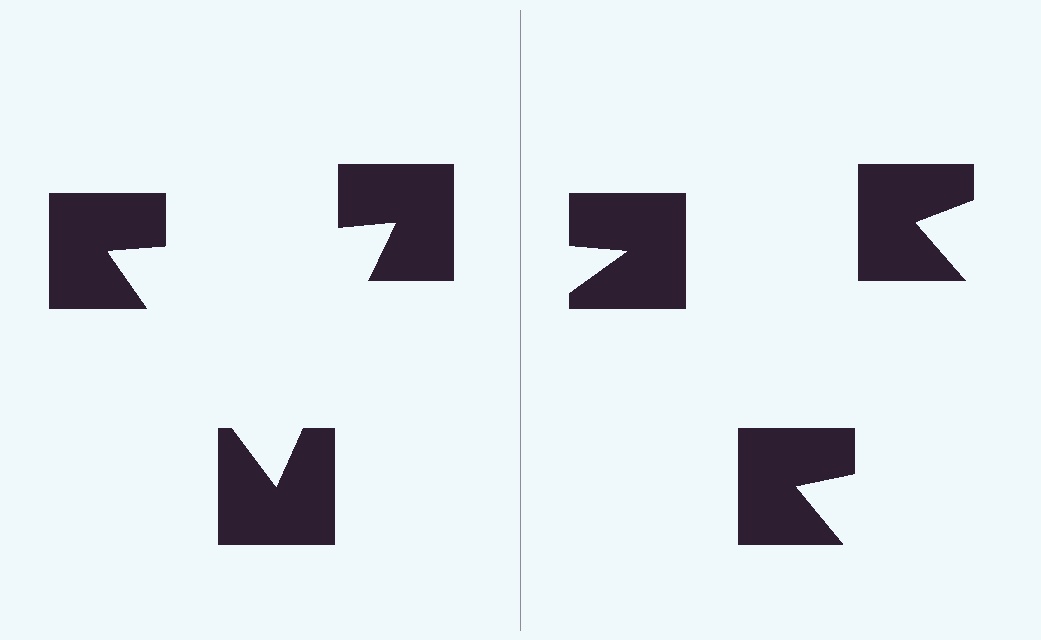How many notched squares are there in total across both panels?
6 — 3 on each side.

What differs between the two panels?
The notched squares are positioned identically on both sides; only the wedge orientations differ. On the left they align to a triangle; on the right they are misaligned.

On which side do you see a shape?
An illusory triangle appears on the left side. On the right side the wedge cuts are rotated, so no coherent shape forms.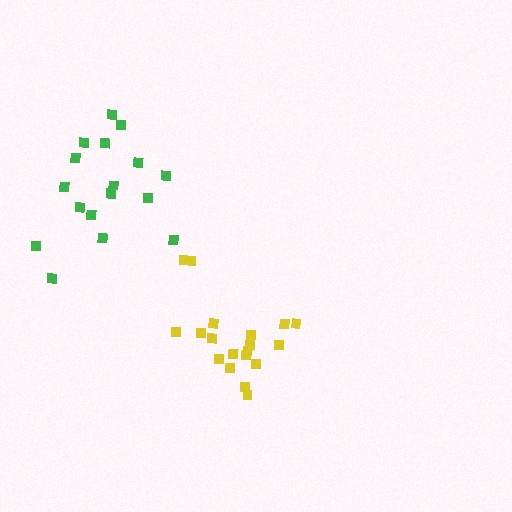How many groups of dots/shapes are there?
There are 2 groups.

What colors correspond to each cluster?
The clusters are colored: green, yellow.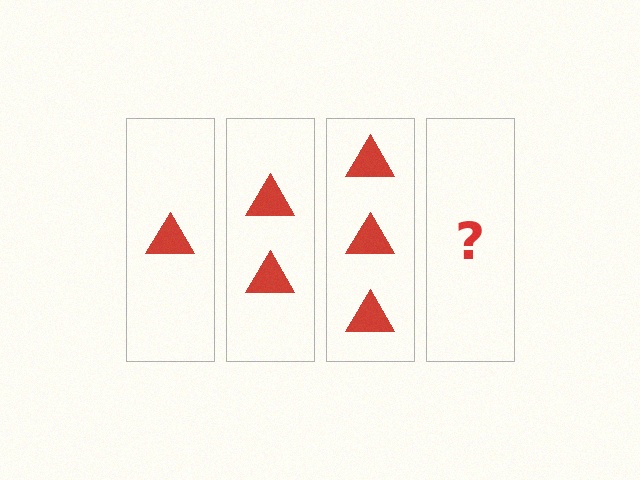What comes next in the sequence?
The next element should be 4 triangles.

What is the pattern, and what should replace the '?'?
The pattern is that each step adds one more triangle. The '?' should be 4 triangles.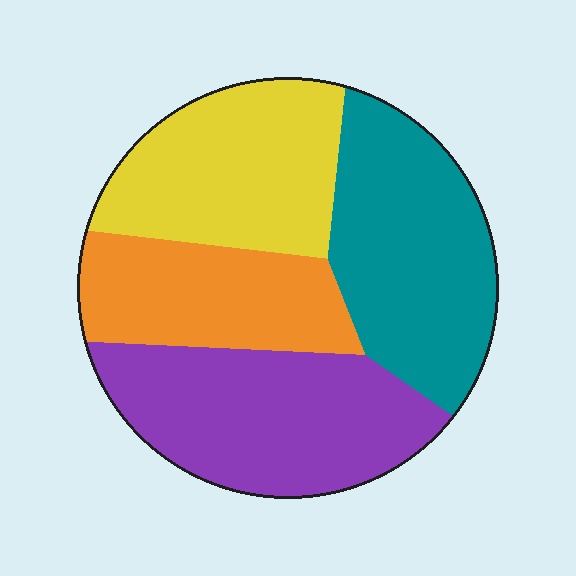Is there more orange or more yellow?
Yellow.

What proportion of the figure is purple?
Purple covers 29% of the figure.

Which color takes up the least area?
Orange, at roughly 20%.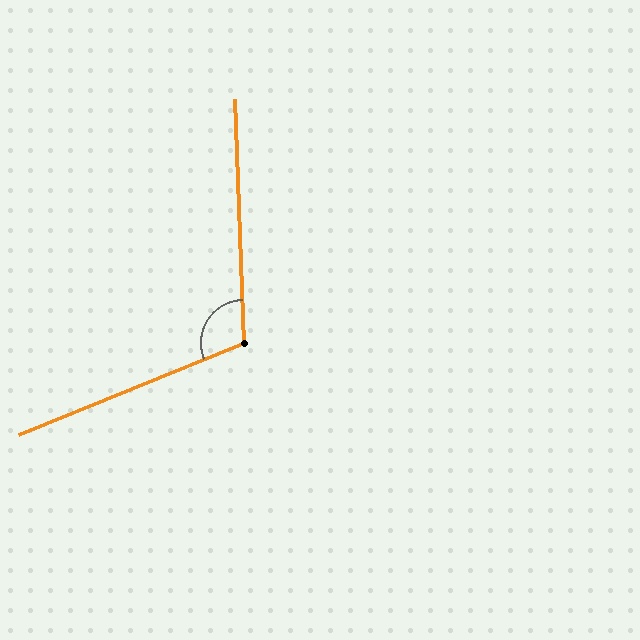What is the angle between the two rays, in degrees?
Approximately 110 degrees.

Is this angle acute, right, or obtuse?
It is obtuse.